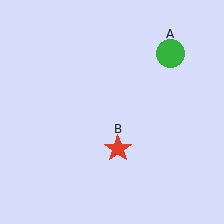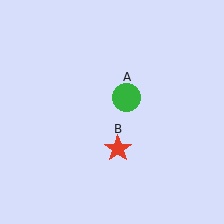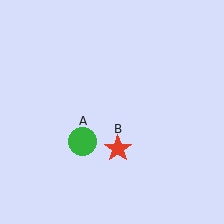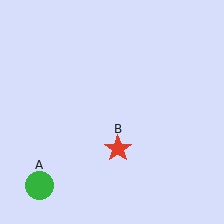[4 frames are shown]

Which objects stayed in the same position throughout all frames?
Red star (object B) remained stationary.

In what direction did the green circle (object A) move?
The green circle (object A) moved down and to the left.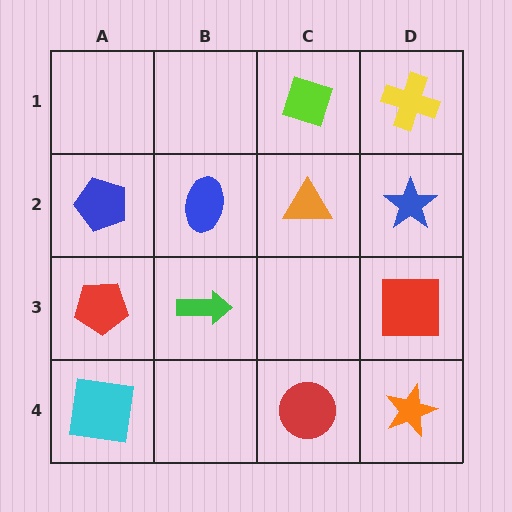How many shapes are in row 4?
3 shapes.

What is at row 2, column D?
A blue star.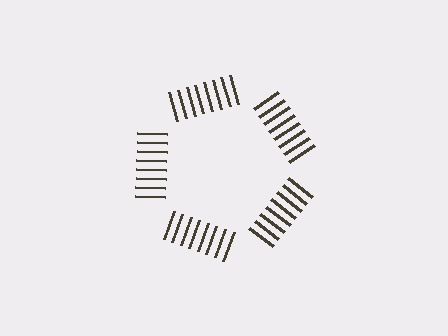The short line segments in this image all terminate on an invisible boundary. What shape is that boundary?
An illusory pentagon — the line segments terminate on its edges but no continuous stroke is drawn.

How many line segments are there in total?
40 — 8 along each of the 5 edges.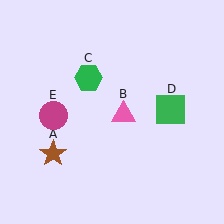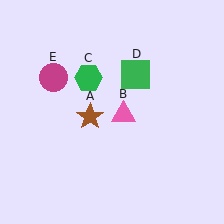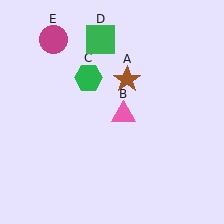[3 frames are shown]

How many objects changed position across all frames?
3 objects changed position: brown star (object A), green square (object D), magenta circle (object E).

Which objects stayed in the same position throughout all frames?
Pink triangle (object B) and green hexagon (object C) remained stationary.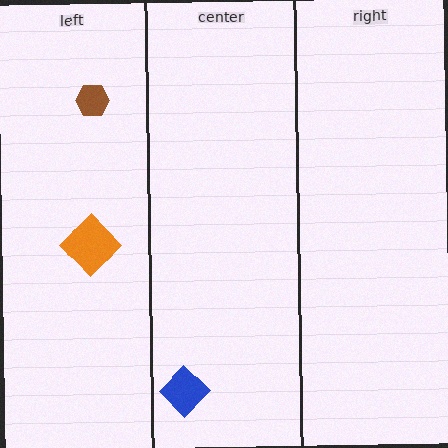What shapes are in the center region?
The blue diamond.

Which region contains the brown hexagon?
The left region.